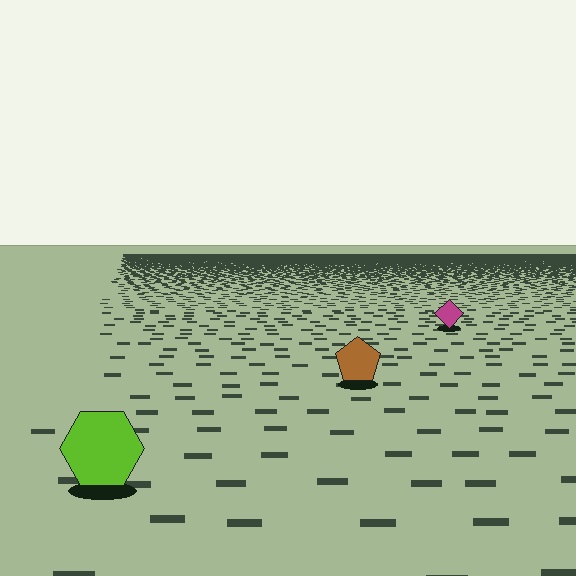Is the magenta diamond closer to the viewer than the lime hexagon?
No. The lime hexagon is closer — you can tell from the texture gradient: the ground texture is coarser near it.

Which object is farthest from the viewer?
The magenta diamond is farthest from the viewer. It appears smaller and the ground texture around it is denser.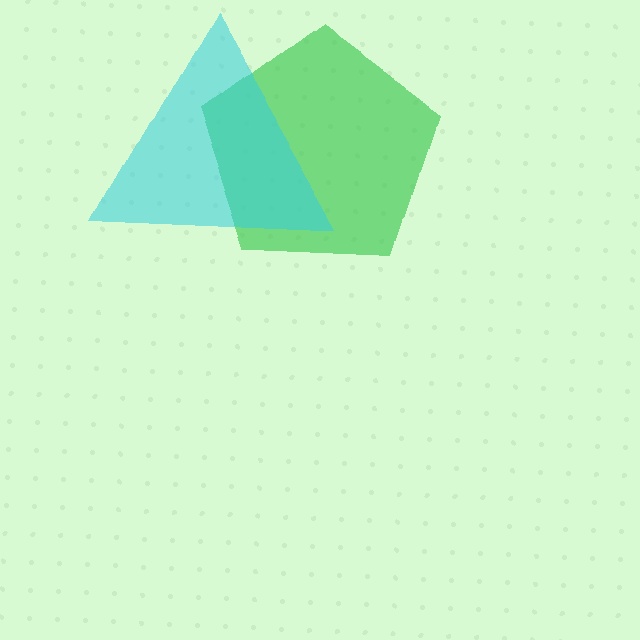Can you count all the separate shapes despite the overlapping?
Yes, there are 2 separate shapes.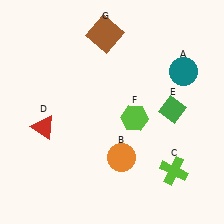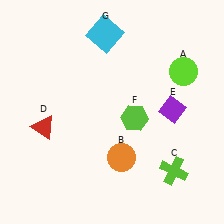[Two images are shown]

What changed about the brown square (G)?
In Image 1, G is brown. In Image 2, it changed to cyan.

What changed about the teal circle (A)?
In Image 1, A is teal. In Image 2, it changed to lime.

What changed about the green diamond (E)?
In Image 1, E is green. In Image 2, it changed to purple.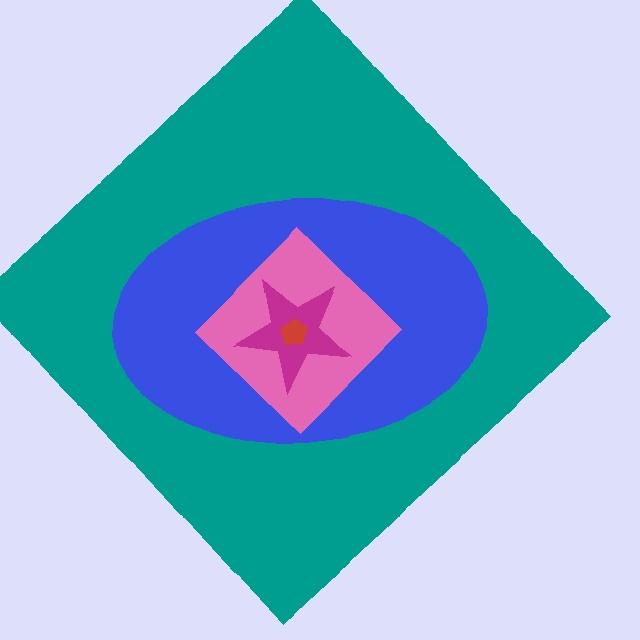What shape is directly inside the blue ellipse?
The pink diamond.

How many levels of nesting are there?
5.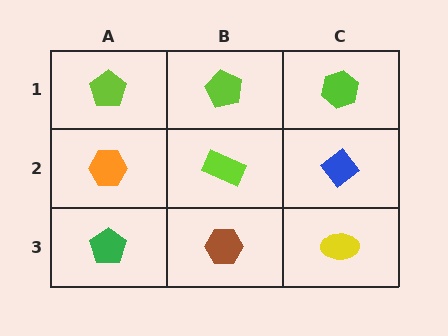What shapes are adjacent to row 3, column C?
A blue diamond (row 2, column C), a brown hexagon (row 3, column B).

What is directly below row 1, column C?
A blue diamond.